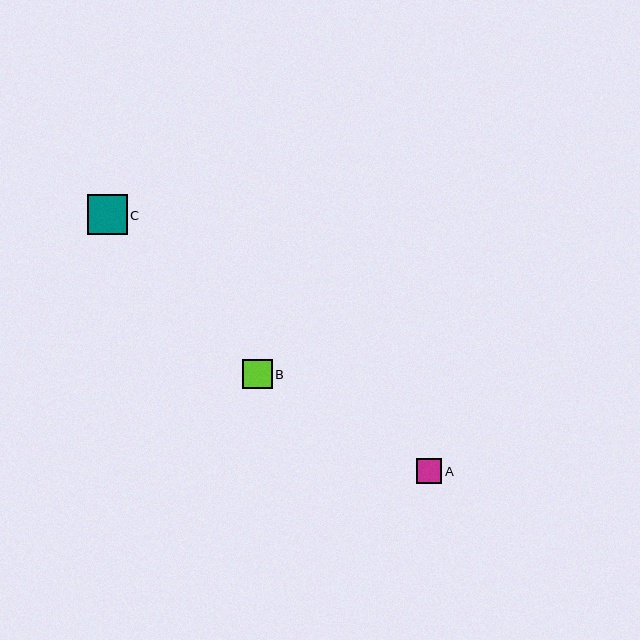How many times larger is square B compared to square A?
Square B is approximately 1.2 times the size of square A.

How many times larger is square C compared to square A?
Square C is approximately 1.6 times the size of square A.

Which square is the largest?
Square C is the largest with a size of approximately 40 pixels.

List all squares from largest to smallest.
From largest to smallest: C, B, A.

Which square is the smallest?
Square A is the smallest with a size of approximately 25 pixels.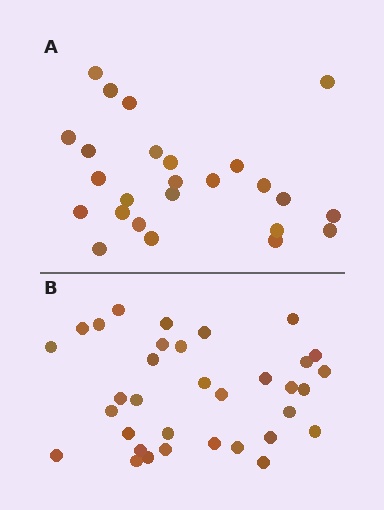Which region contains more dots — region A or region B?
Region B (the bottom region) has more dots.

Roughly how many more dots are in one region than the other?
Region B has roughly 8 or so more dots than region A.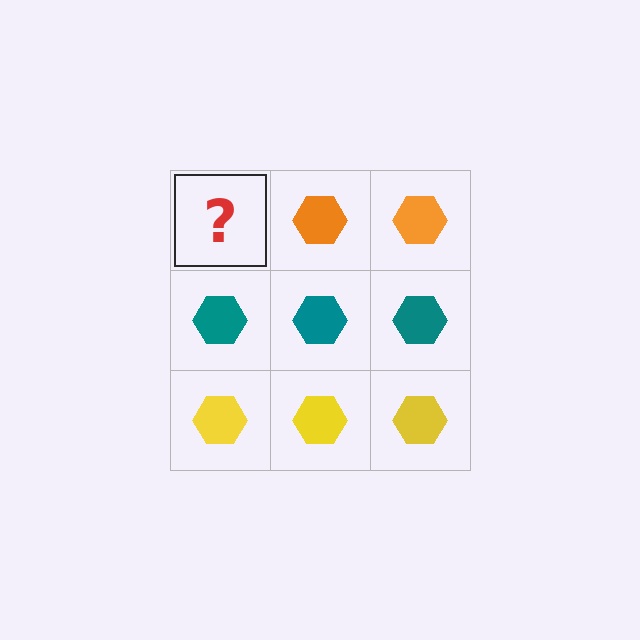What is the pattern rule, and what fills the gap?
The rule is that each row has a consistent color. The gap should be filled with an orange hexagon.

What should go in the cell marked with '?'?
The missing cell should contain an orange hexagon.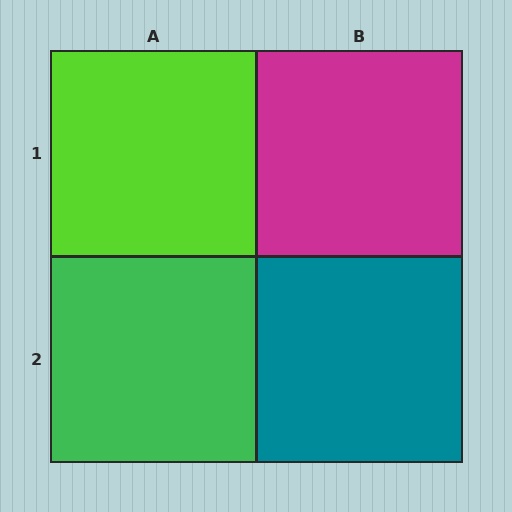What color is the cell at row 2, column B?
Teal.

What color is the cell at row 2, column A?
Green.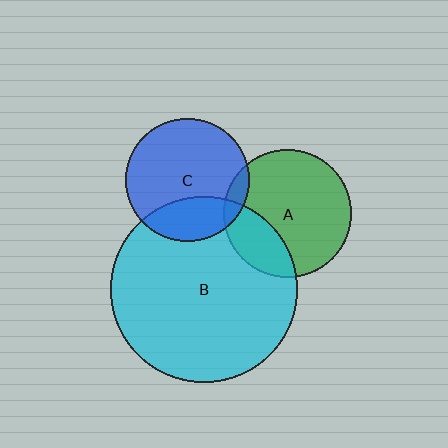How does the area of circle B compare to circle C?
Approximately 2.3 times.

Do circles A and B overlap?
Yes.